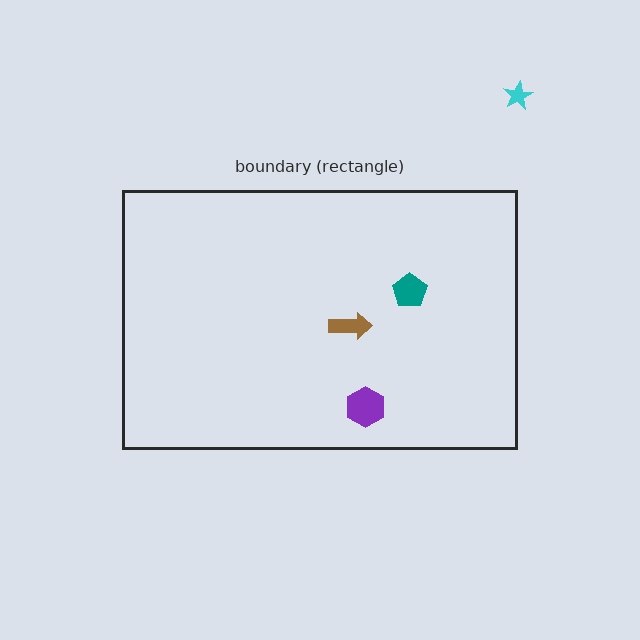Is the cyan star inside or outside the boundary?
Outside.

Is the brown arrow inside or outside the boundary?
Inside.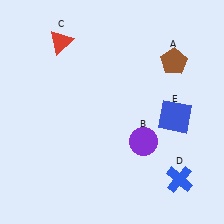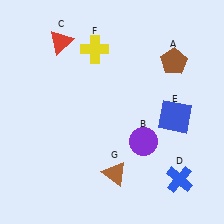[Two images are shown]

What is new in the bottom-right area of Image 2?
A brown triangle (G) was added in the bottom-right area of Image 2.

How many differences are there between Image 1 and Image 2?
There are 2 differences between the two images.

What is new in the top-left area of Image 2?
A yellow cross (F) was added in the top-left area of Image 2.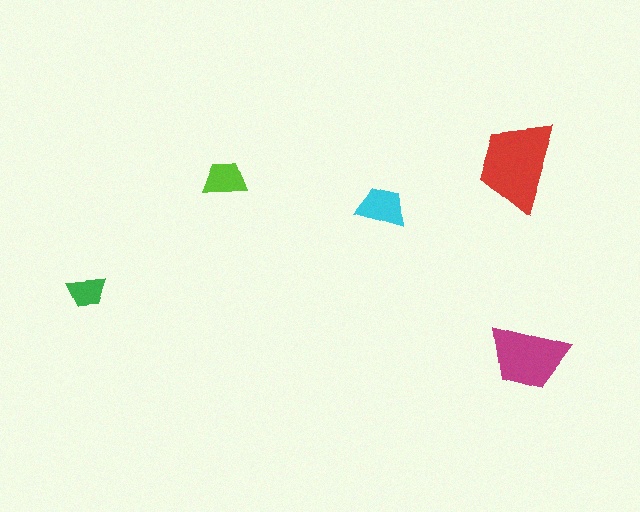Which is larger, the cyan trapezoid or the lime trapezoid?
The cyan one.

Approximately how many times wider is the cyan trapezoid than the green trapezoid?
About 1.5 times wider.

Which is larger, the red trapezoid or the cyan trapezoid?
The red one.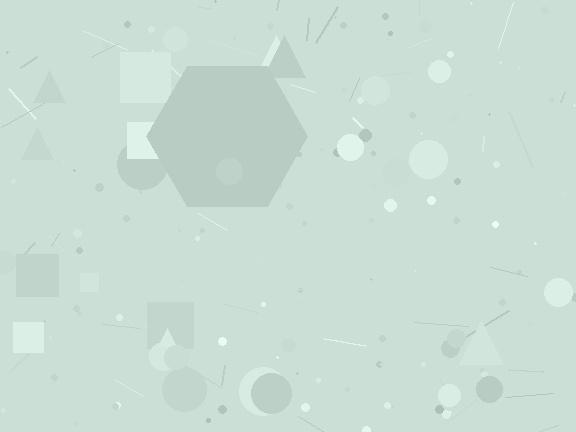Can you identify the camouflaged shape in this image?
The camouflaged shape is a hexagon.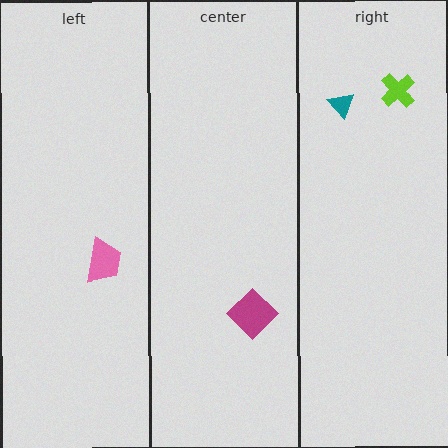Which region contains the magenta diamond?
The center region.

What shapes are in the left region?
The pink trapezoid.